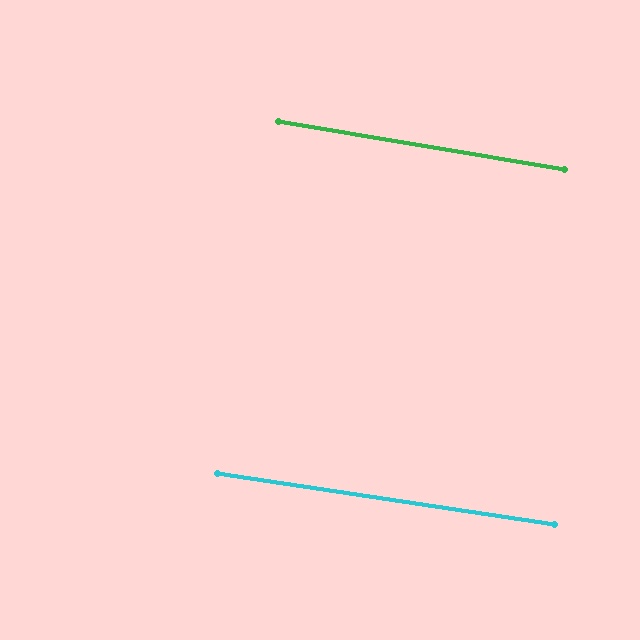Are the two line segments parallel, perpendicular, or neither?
Parallel — their directions differ by only 0.9°.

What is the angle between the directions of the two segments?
Approximately 1 degree.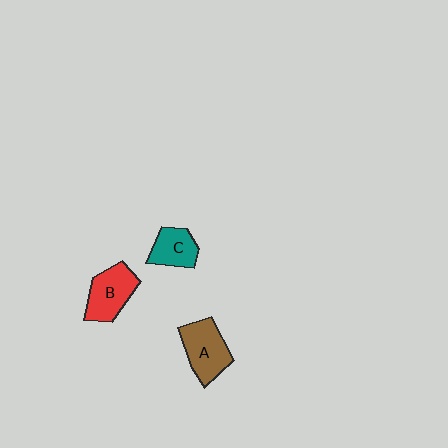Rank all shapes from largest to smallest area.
From largest to smallest: A (brown), B (red), C (teal).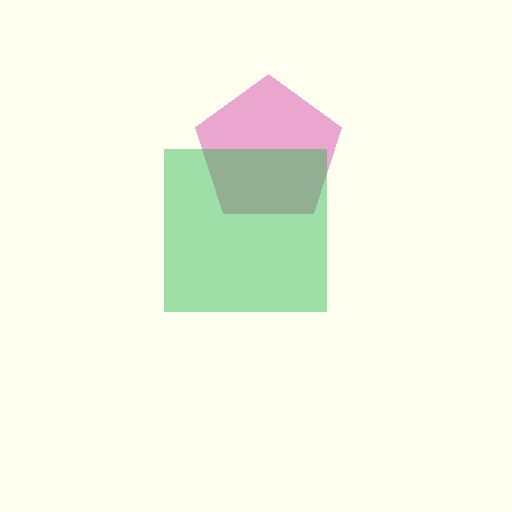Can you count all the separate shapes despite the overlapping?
Yes, there are 2 separate shapes.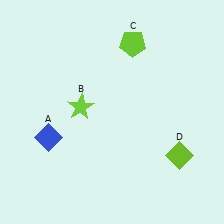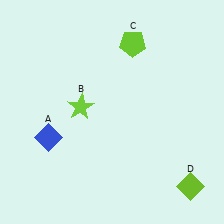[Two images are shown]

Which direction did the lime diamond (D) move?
The lime diamond (D) moved down.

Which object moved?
The lime diamond (D) moved down.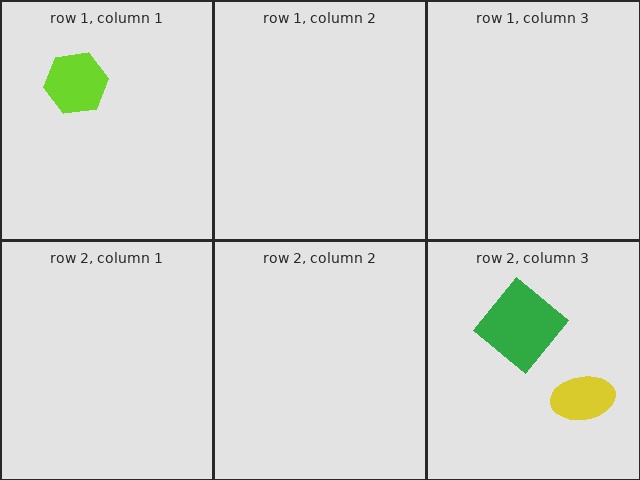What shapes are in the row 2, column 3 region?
The yellow ellipse, the green diamond.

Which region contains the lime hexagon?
The row 1, column 1 region.